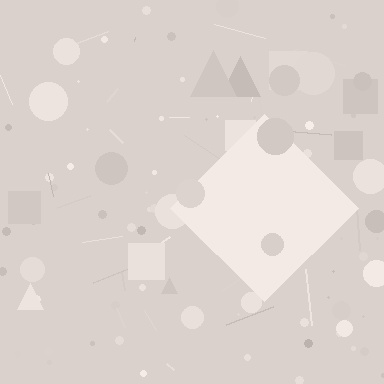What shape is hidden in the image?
A diamond is hidden in the image.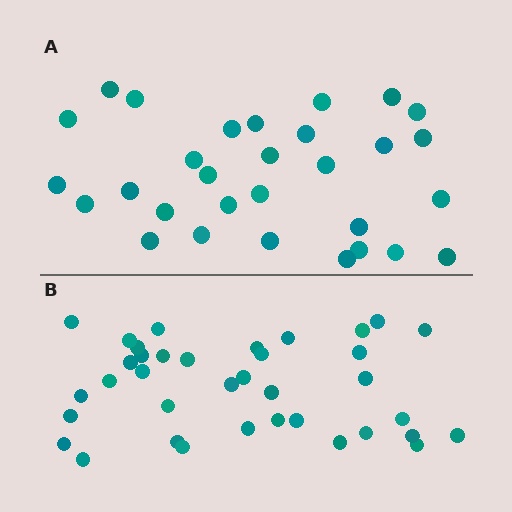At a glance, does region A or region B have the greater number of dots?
Region B (the bottom region) has more dots.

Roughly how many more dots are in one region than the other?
Region B has roughly 8 or so more dots than region A.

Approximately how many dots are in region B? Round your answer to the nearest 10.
About 40 dots. (The exact count is 37, which rounds to 40.)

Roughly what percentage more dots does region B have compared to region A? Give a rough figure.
About 25% more.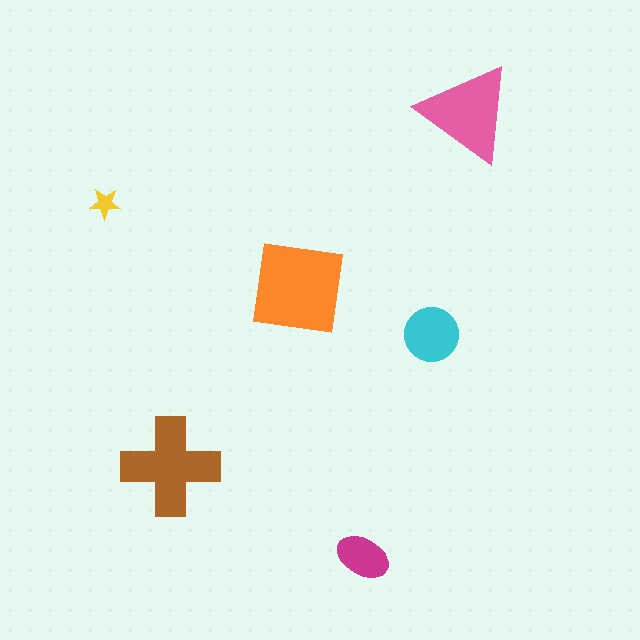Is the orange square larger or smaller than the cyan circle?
Larger.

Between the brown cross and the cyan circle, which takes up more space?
The brown cross.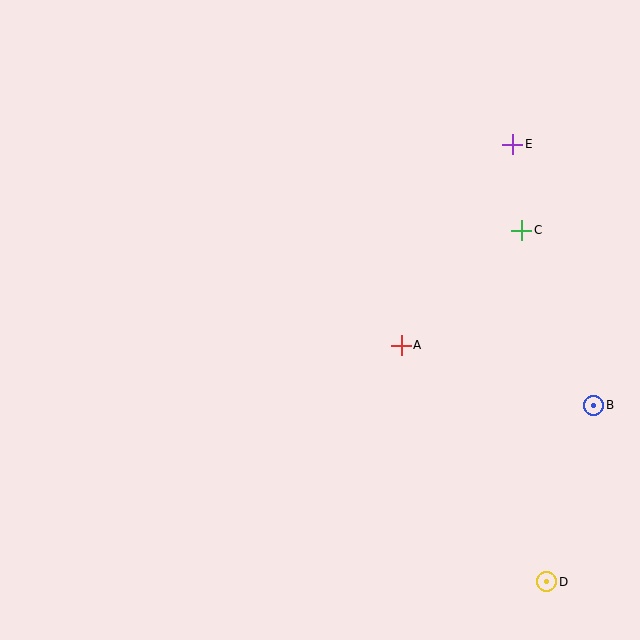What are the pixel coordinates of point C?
Point C is at (522, 230).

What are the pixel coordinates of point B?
Point B is at (594, 405).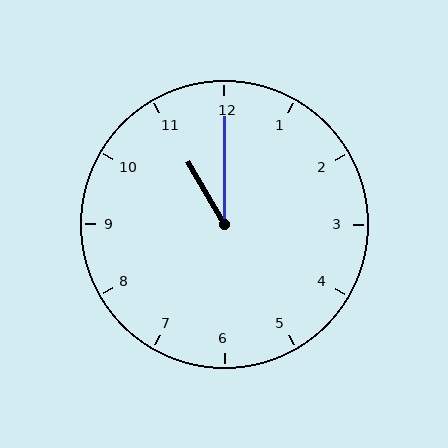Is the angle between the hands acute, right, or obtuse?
It is acute.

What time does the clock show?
11:00.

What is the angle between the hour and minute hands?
Approximately 30 degrees.